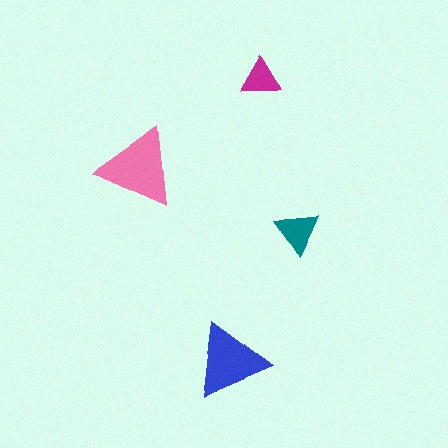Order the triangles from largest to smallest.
the pink one, the blue one, the teal one, the magenta one.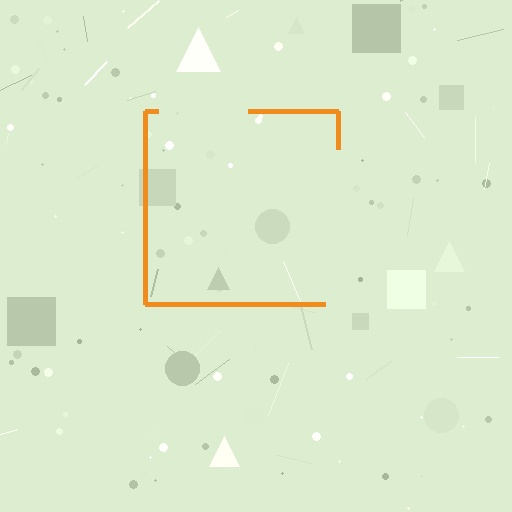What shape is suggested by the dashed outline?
The dashed outline suggests a square.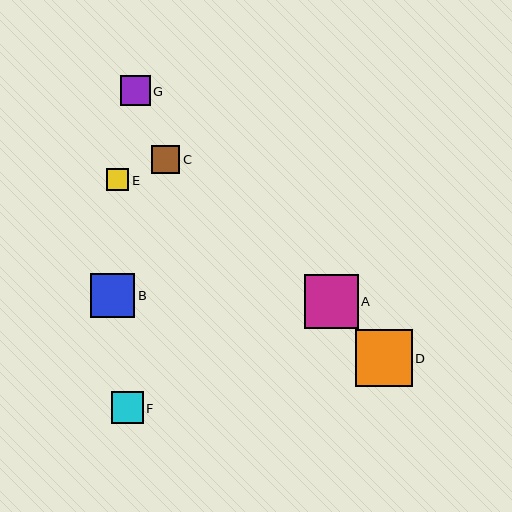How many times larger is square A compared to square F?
Square A is approximately 1.7 times the size of square F.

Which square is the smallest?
Square E is the smallest with a size of approximately 22 pixels.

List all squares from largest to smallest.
From largest to smallest: D, A, B, F, G, C, E.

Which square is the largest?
Square D is the largest with a size of approximately 57 pixels.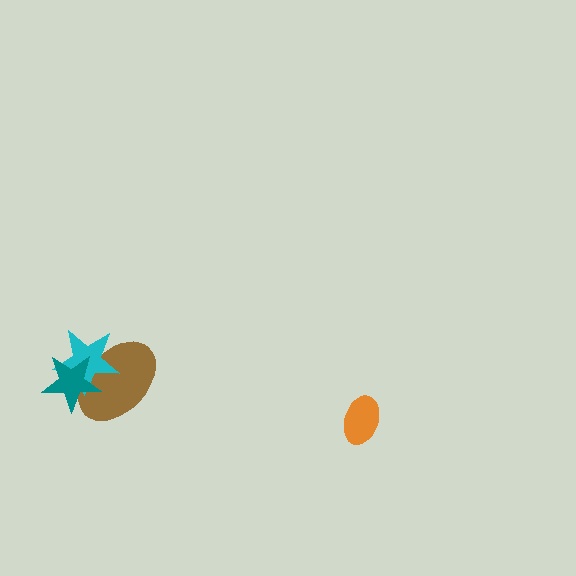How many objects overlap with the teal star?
2 objects overlap with the teal star.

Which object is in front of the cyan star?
The teal star is in front of the cyan star.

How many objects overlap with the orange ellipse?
0 objects overlap with the orange ellipse.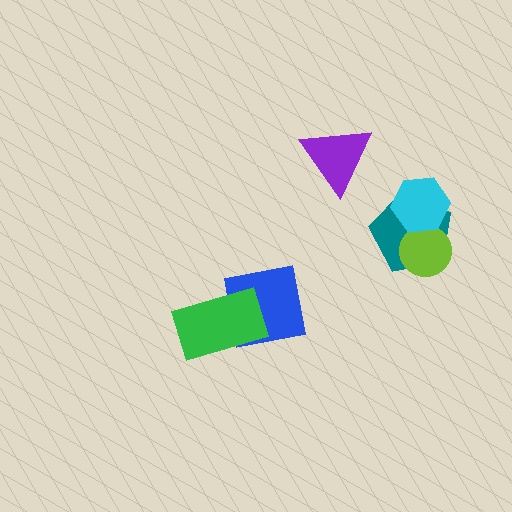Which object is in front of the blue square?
The green rectangle is in front of the blue square.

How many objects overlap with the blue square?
1 object overlaps with the blue square.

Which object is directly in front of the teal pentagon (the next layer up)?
The lime circle is directly in front of the teal pentagon.